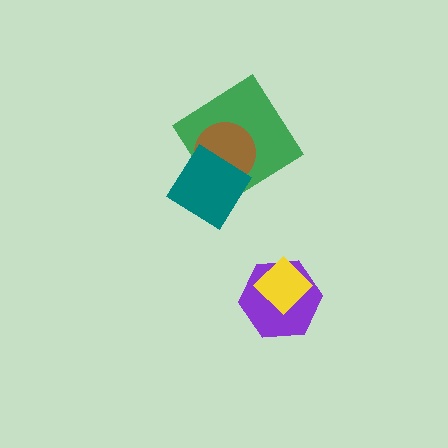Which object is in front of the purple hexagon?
The yellow diamond is in front of the purple hexagon.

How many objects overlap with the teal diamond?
2 objects overlap with the teal diamond.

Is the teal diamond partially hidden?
No, no other shape covers it.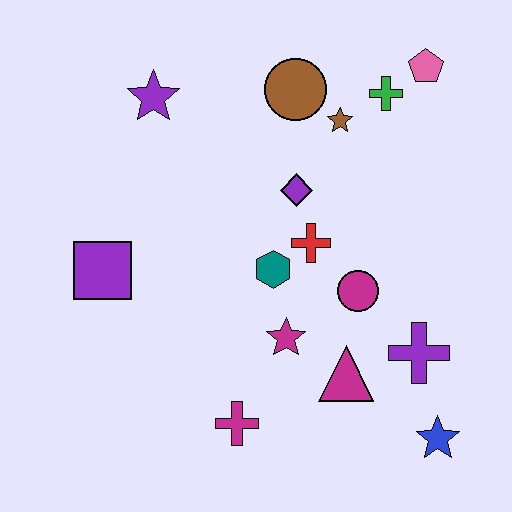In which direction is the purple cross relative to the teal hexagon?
The purple cross is to the right of the teal hexagon.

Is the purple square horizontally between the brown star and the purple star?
No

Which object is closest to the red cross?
The teal hexagon is closest to the red cross.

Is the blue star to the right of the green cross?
Yes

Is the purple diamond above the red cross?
Yes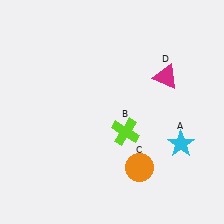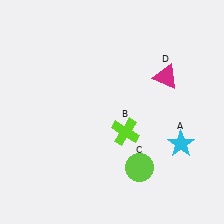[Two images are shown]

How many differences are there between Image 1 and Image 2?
There is 1 difference between the two images.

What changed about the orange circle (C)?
In Image 1, C is orange. In Image 2, it changed to lime.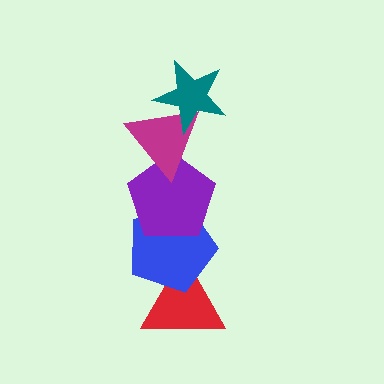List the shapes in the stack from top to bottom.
From top to bottom: the teal star, the magenta triangle, the purple pentagon, the blue pentagon, the red triangle.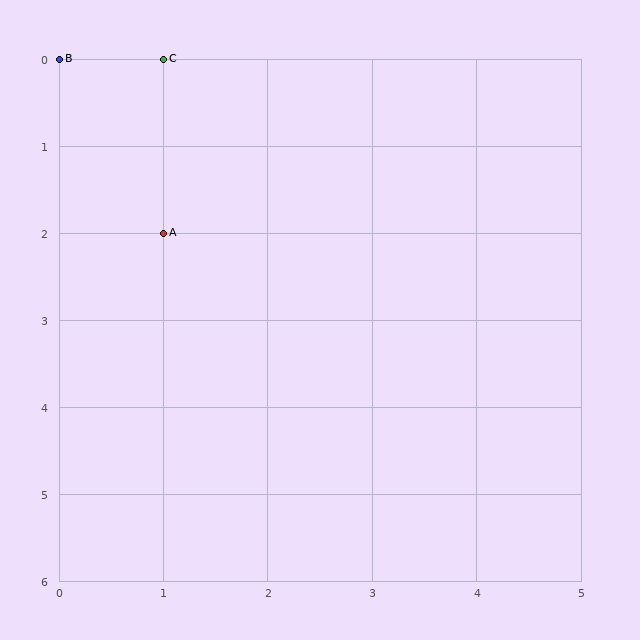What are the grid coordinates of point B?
Point B is at grid coordinates (0, 0).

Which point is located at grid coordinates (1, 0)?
Point C is at (1, 0).